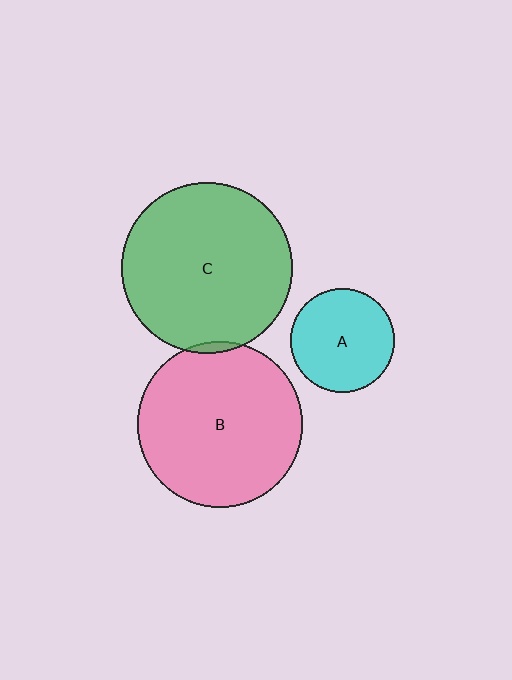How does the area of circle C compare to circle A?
Approximately 2.7 times.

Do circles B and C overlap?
Yes.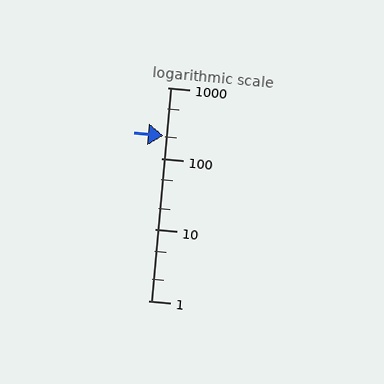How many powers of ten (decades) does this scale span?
The scale spans 3 decades, from 1 to 1000.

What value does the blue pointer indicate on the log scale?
The pointer indicates approximately 210.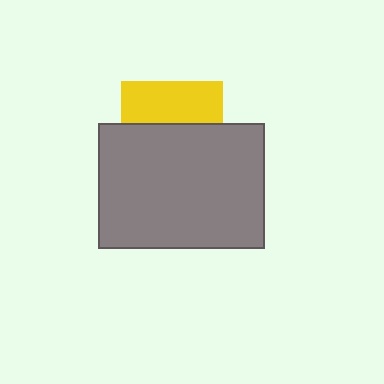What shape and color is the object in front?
The object in front is a gray rectangle.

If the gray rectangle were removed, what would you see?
You would see the complete yellow square.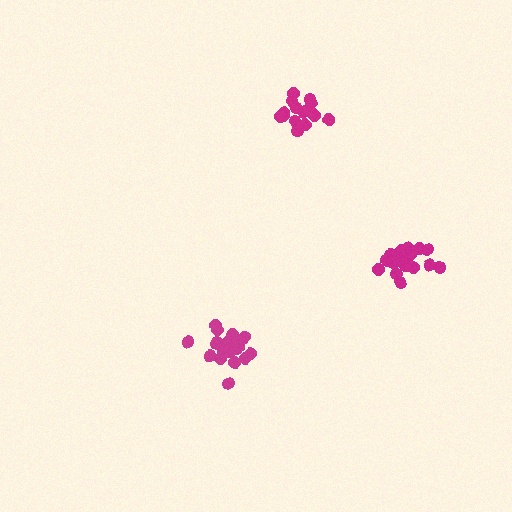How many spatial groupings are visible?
There are 3 spatial groupings.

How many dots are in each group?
Group 1: 17 dots, Group 2: 20 dots, Group 3: 15 dots (52 total).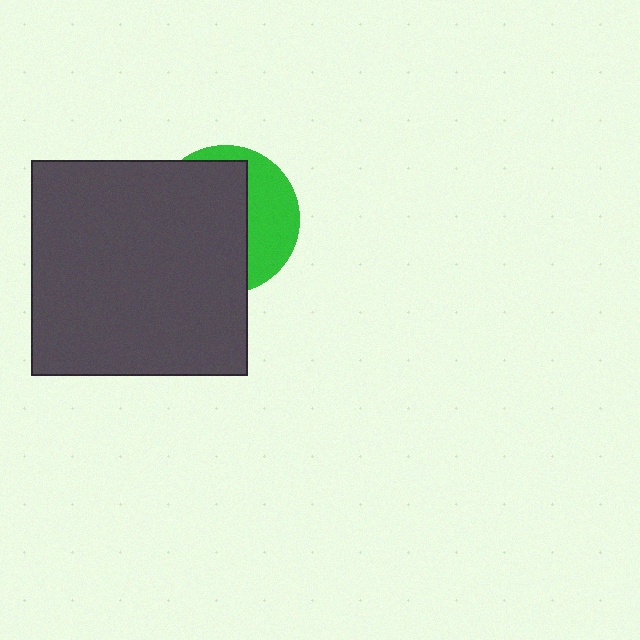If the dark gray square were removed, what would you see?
You would see the complete green circle.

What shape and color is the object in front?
The object in front is a dark gray square.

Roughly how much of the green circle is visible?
A small part of it is visible (roughly 36%).